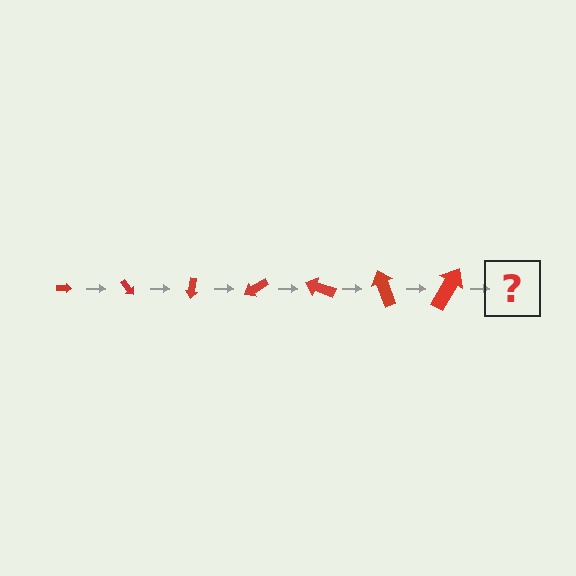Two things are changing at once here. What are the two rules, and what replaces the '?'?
The two rules are that the arrow grows larger each step and it rotates 50 degrees each step. The '?' should be an arrow, larger than the previous one and rotated 350 degrees from the start.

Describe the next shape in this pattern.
It should be an arrow, larger than the previous one and rotated 350 degrees from the start.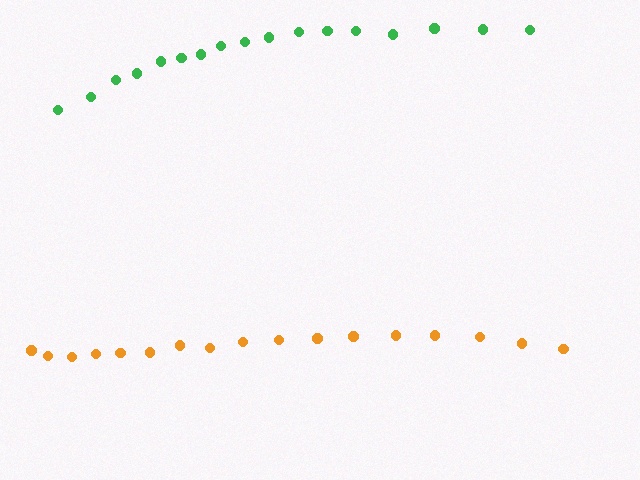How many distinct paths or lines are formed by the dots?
There are 2 distinct paths.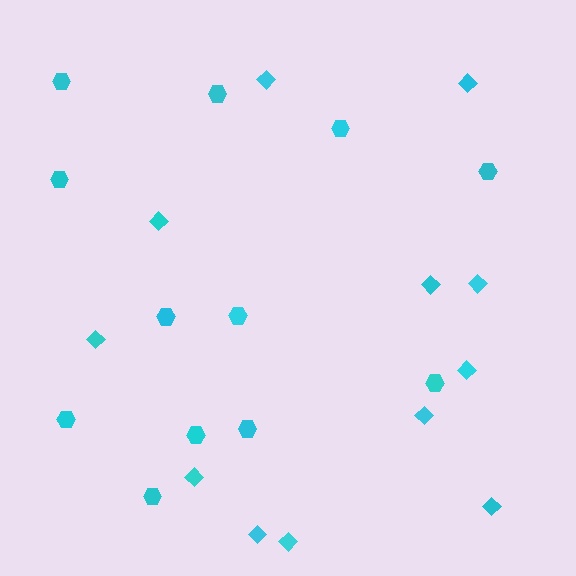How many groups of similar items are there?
There are 2 groups: one group of diamonds (12) and one group of hexagons (12).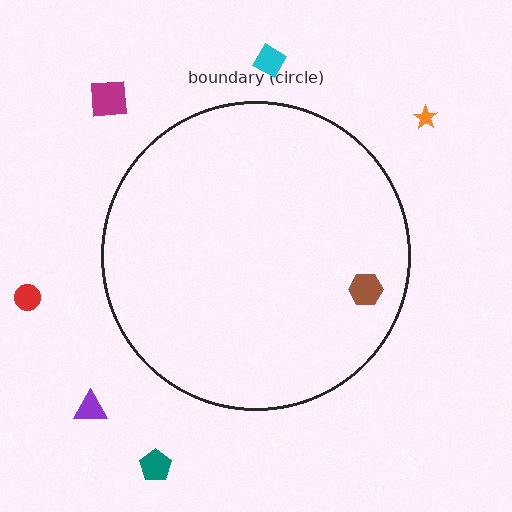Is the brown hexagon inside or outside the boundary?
Inside.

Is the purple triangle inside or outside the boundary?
Outside.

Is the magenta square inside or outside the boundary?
Outside.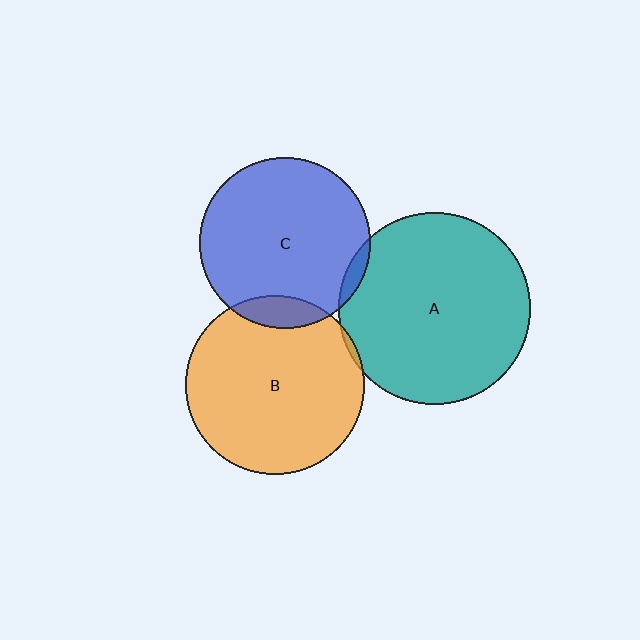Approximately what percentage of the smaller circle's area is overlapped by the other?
Approximately 5%.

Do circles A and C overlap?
Yes.